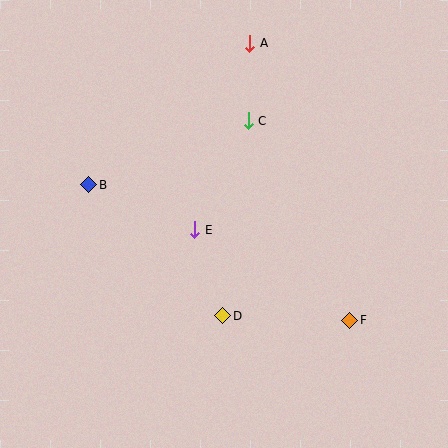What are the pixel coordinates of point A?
Point A is at (250, 43).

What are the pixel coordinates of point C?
Point C is at (249, 121).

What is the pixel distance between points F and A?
The distance between F and A is 295 pixels.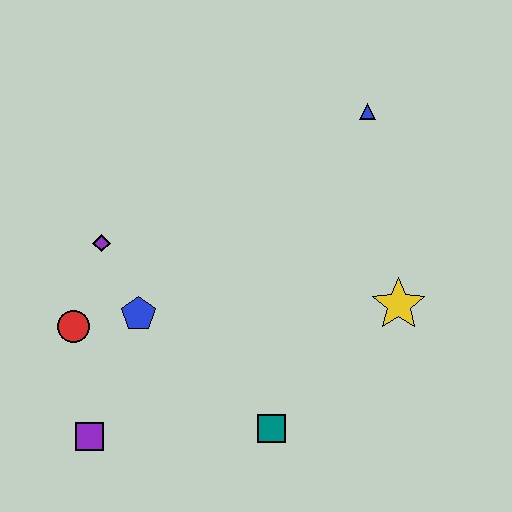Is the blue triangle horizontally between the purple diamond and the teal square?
No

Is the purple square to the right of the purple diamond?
No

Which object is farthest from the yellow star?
The purple square is farthest from the yellow star.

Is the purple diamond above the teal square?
Yes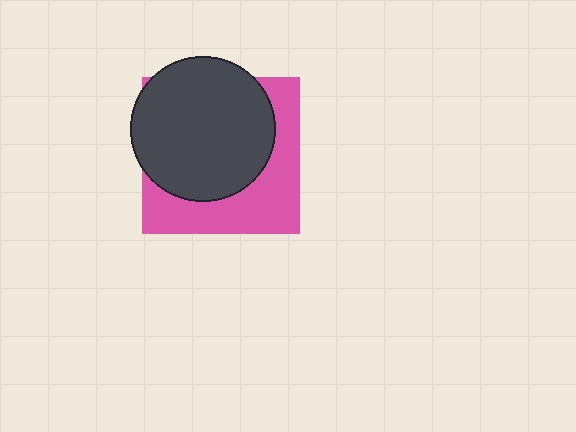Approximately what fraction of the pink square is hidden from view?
Roughly 59% of the pink square is hidden behind the dark gray circle.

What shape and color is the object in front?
The object in front is a dark gray circle.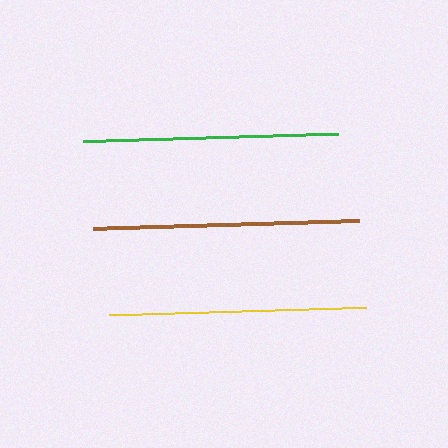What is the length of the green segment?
The green segment is approximately 255 pixels long.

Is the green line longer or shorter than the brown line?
The brown line is longer than the green line.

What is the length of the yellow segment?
The yellow segment is approximately 257 pixels long.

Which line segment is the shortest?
The green line is the shortest at approximately 255 pixels.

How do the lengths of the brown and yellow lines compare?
The brown and yellow lines are approximately the same length.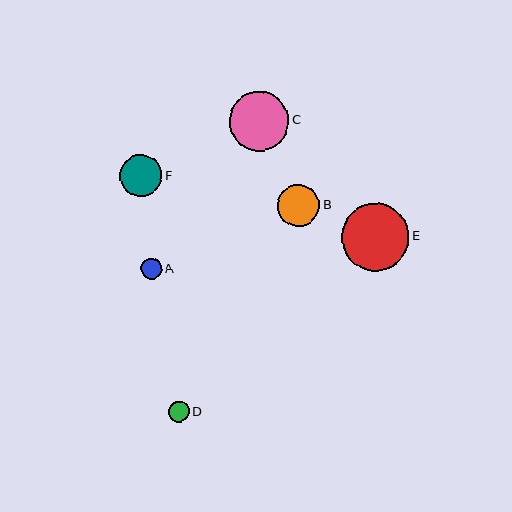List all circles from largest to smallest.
From largest to smallest: E, C, B, F, D, A.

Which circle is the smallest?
Circle A is the smallest with a size of approximately 21 pixels.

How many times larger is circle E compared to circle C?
Circle E is approximately 1.1 times the size of circle C.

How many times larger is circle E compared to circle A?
Circle E is approximately 3.3 times the size of circle A.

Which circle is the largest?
Circle E is the largest with a size of approximately 67 pixels.